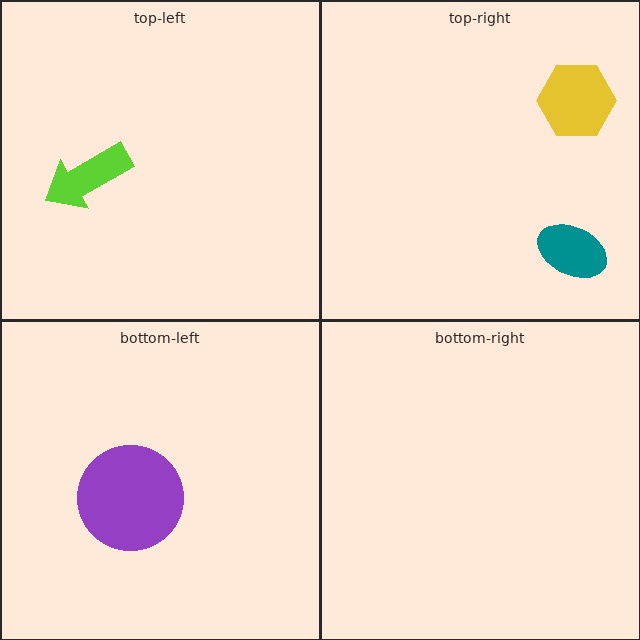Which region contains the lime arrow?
The top-left region.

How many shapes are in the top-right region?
2.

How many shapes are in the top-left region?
1.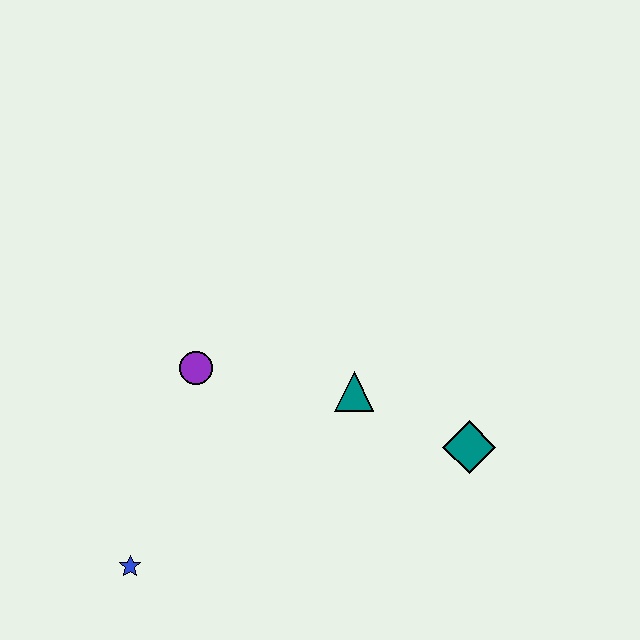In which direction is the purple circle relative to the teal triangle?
The purple circle is to the left of the teal triangle.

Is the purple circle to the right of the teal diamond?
No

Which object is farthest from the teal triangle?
The blue star is farthest from the teal triangle.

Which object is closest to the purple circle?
The teal triangle is closest to the purple circle.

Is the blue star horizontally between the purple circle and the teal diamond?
No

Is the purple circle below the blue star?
No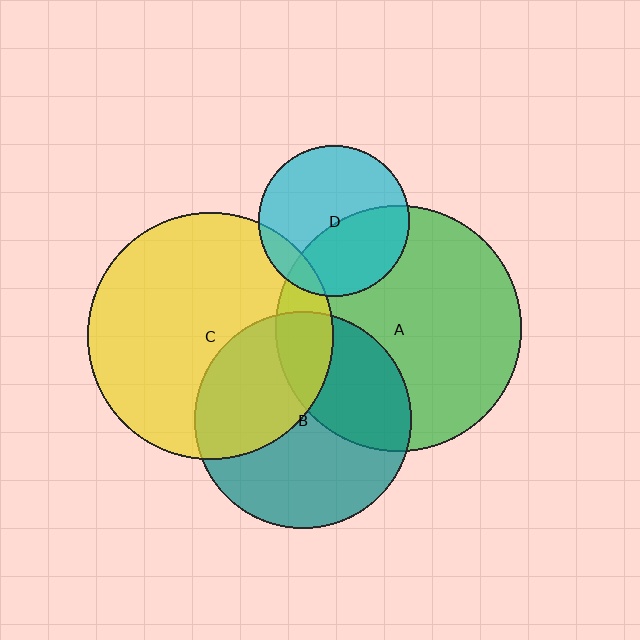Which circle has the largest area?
Circle A (green).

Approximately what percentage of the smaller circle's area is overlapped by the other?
Approximately 35%.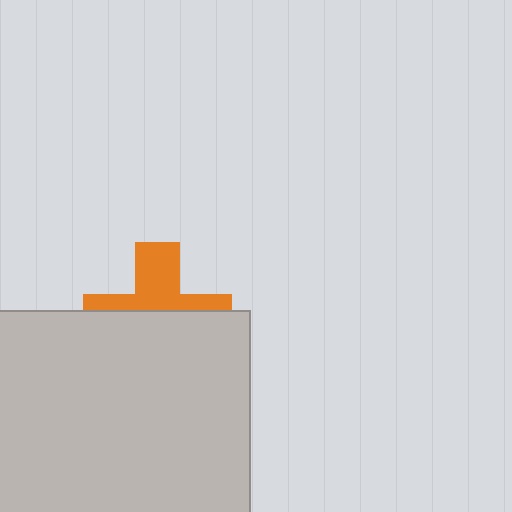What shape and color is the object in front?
The object in front is a light gray rectangle.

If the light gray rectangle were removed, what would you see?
You would see the complete orange cross.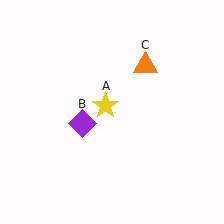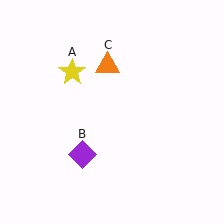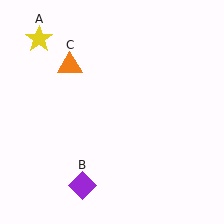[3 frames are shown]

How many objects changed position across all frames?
3 objects changed position: yellow star (object A), purple diamond (object B), orange triangle (object C).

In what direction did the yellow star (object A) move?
The yellow star (object A) moved up and to the left.